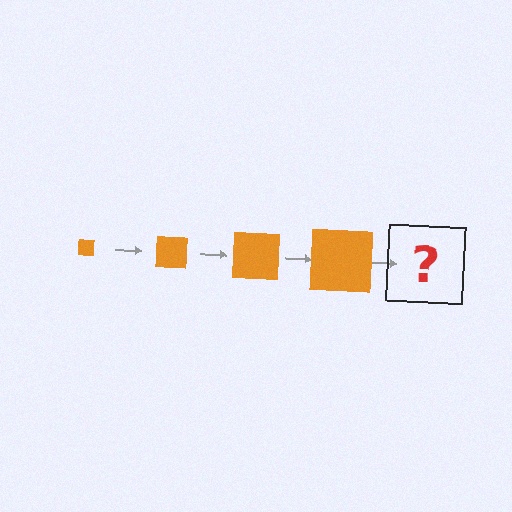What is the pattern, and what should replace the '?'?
The pattern is that the square gets progressively larger each step. The '?' should be an orange square, larger than the previous one.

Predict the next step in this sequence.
The next step is an orange square, larger than the previous one.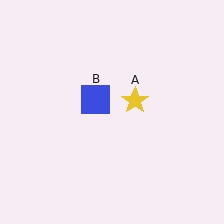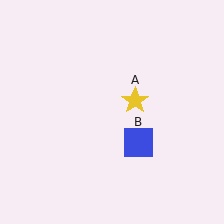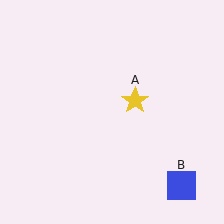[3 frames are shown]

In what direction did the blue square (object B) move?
The blue square (object B) moved down and to the right.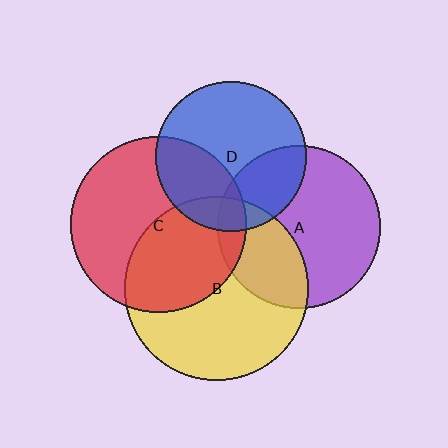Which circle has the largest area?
Circle B (yellow).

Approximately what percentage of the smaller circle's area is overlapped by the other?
Approximately 30%.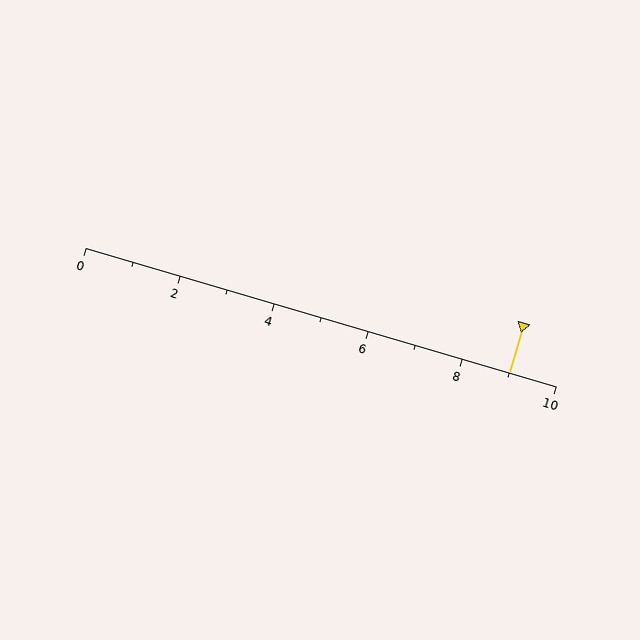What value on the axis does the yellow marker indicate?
The marker indicates approximately 9.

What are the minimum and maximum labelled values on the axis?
The axis runs from 0 to 10.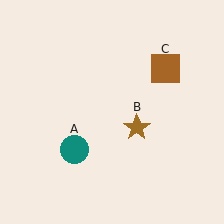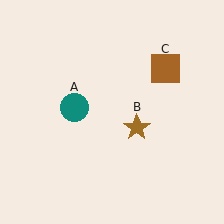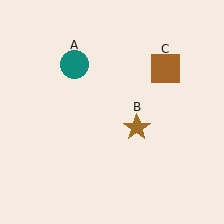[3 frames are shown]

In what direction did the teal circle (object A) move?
The teal circle (object A) moved up.